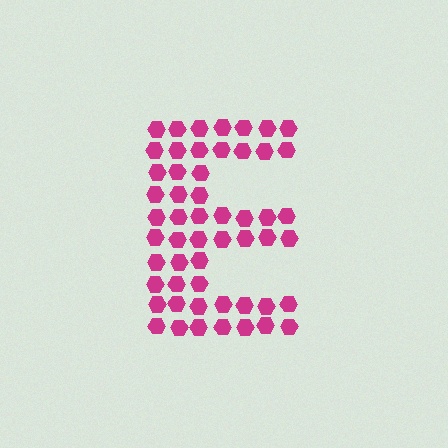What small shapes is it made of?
It is made of small hexagons.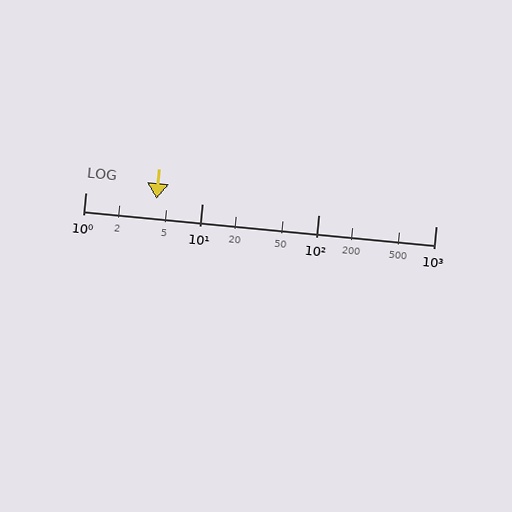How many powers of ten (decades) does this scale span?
The scale spans 3 decades, from 1 to 1000.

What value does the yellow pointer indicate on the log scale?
The pointer indicates approximately 4.1.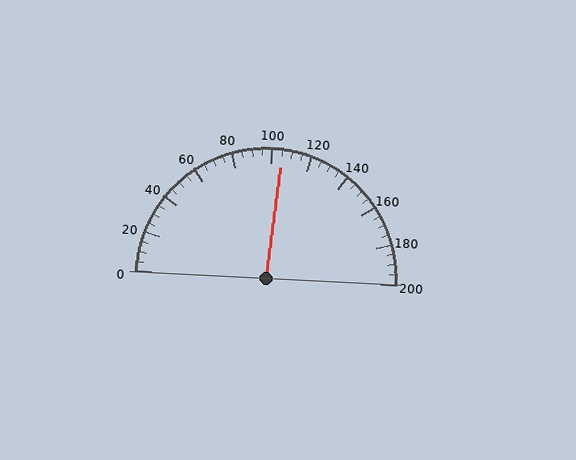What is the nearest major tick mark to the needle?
The nearest major tick mark is 100.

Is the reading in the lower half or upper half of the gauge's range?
The reading is in the upper half of the range (0 to 200).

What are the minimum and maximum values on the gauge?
The gauge ranges from 0 to 200.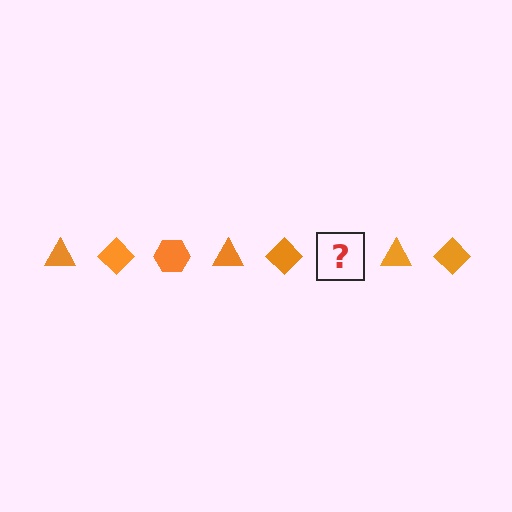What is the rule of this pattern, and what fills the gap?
The rule is that the pattern cycles through triangle, diamond, hexagon shapes in orange. The gap should be filled with an orange hexagon.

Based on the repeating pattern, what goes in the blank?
The blank should be an orange hexagon.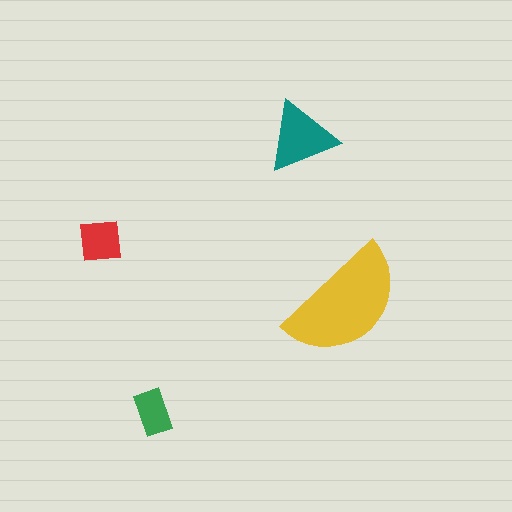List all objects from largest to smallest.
The yellow semicircle, the teal triangle, the red square, the green rectangle.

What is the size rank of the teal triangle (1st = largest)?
2nd.